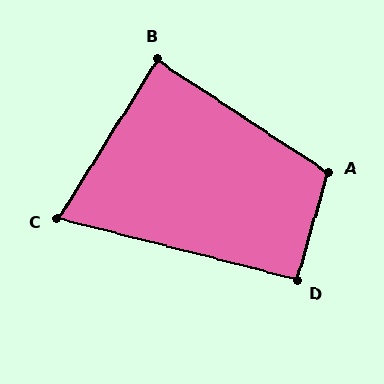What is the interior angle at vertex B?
Approximately 89 degrees (approximately right).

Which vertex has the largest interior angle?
A, at approximately 108 degrees.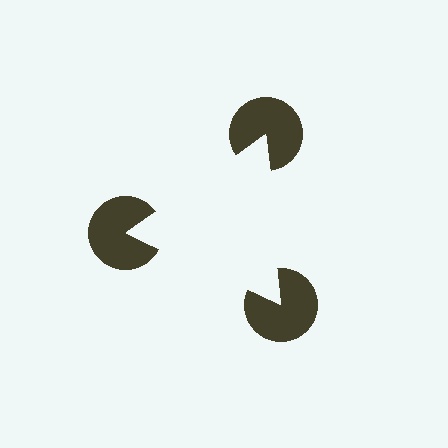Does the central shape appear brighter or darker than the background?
It typically appears slightly brighter than the background, even though no actual brightness change is drawn.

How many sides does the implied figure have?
3 sides.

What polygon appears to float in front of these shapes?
An illusory triangle — its edges are inferred from the aligned wedge cuts in the pac-man discs, not physically drawn.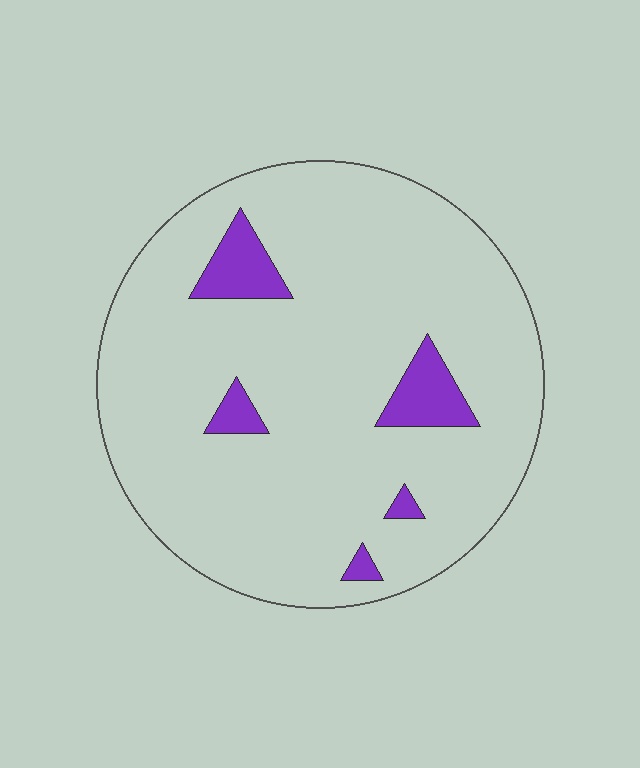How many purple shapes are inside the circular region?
5.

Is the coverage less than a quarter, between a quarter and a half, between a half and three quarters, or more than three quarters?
Less than a quarter.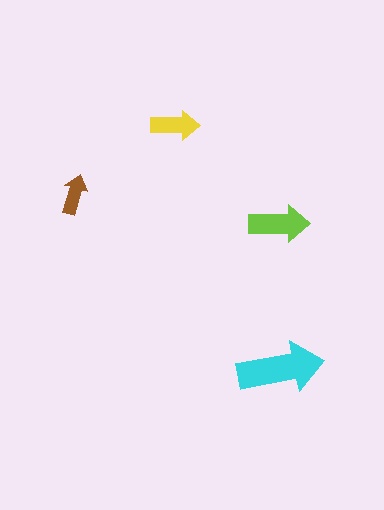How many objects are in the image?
There are 4 objects in the image.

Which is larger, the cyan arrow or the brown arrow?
The cyan one.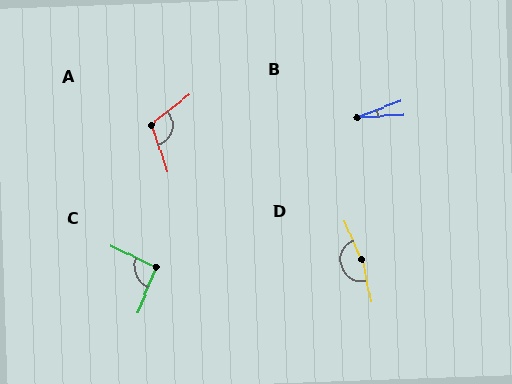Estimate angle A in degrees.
Approximately 110 degrees.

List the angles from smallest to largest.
B (17°), C (94°), A (110°), D (168°).